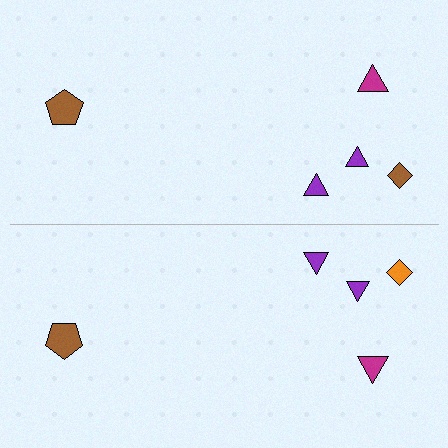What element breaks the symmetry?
The orange diamond on the bottom side breaks the symmetry — its mirror counterpart is brown.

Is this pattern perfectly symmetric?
No, the pattern is not perfectly symmetric. The orange diamond on the bottom side breaks the symmetry — its mirror counterpart is brown.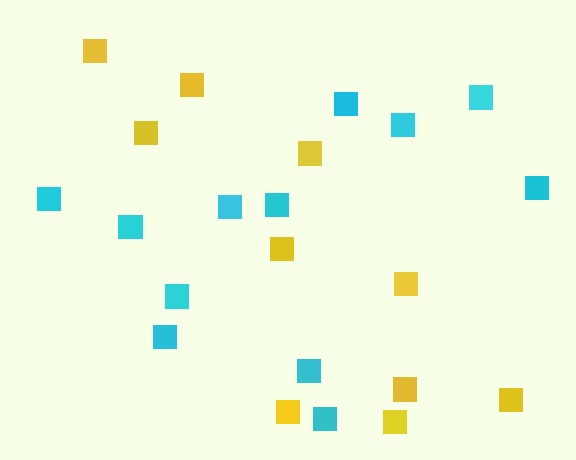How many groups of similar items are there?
There are 2 groups: one group of cyan squares (12) and one group of yellow squares (10).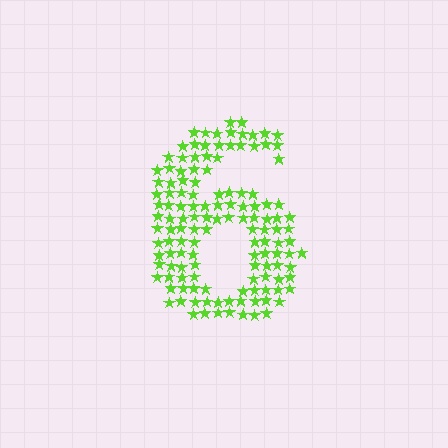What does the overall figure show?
The overall figure shows the digit 6.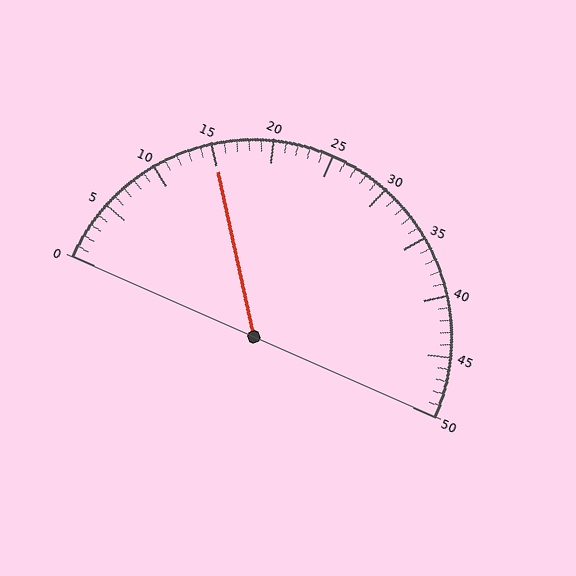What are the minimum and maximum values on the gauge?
The gauge ranges from 0 to 50.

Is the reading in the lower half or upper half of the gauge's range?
The reading is in the lower half of the range (0 to 50).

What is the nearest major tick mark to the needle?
The nearest major tick mark is 15.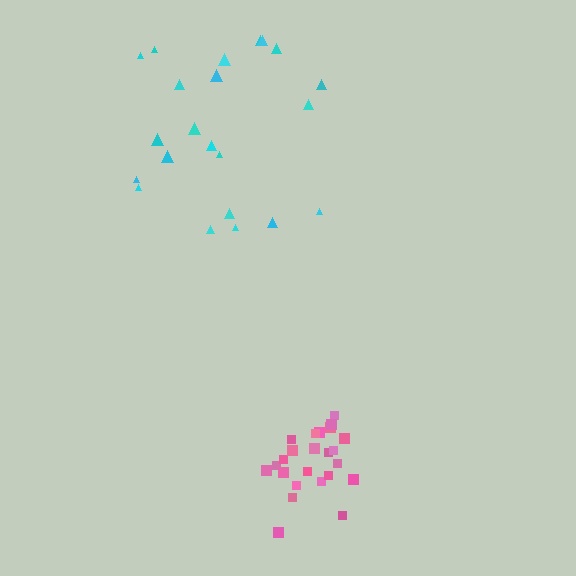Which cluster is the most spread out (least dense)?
Cyan.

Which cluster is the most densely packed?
Pink.